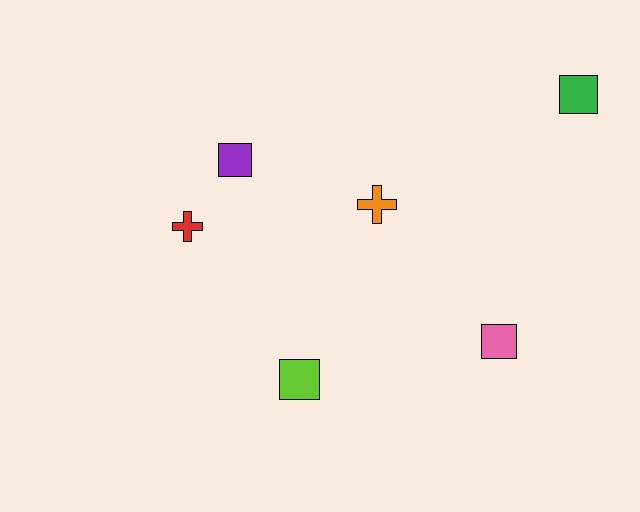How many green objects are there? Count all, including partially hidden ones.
There is 1 green object.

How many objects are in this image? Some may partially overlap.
There are 6 objects.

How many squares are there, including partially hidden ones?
There are 4 squares.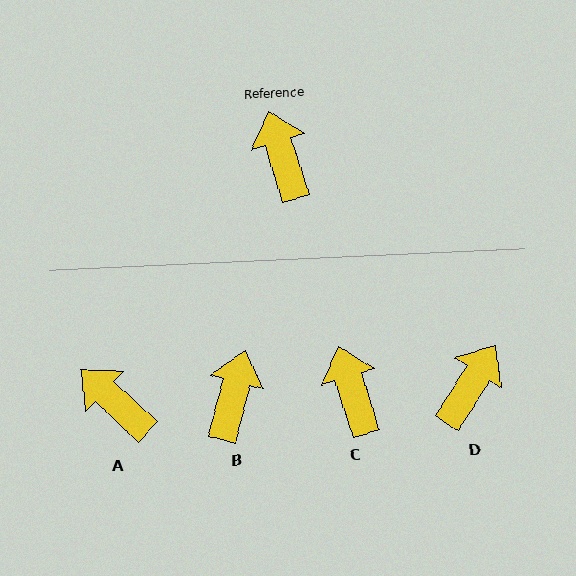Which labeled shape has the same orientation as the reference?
C.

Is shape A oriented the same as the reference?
No, it is off by about 30 degrees.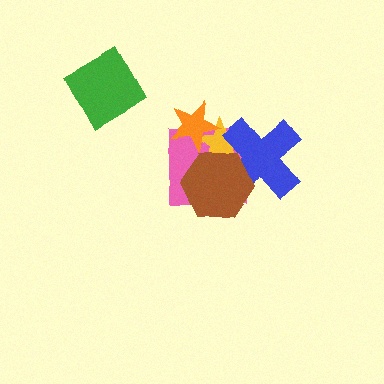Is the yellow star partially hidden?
Yes, it is partially covered by another shape.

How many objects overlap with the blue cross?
3 objects overlap with the blue cross.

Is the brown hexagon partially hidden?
No, no other shape covers it.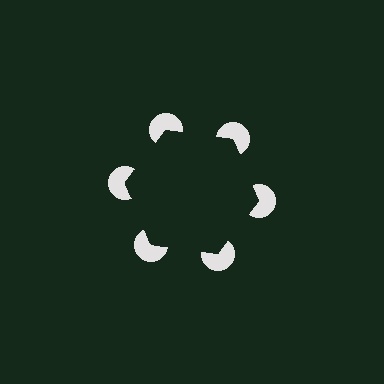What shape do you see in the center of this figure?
An illusory hexagon — its edges are inferred from the aligned wedge cuts in the pac-man discs, not physically drawn.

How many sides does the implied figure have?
6 sides.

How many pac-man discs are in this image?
There are 6 — one at each vertex of the illusory hexagon.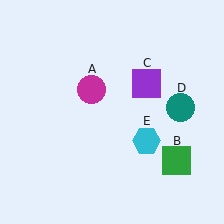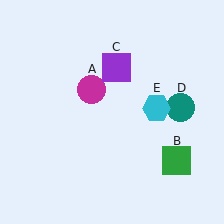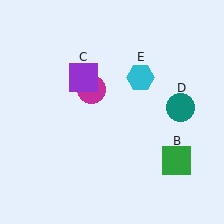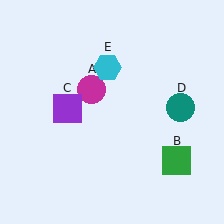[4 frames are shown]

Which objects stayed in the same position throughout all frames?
Magenta circle (object A) and green square (object B) and teal circle (object D) remained stationary.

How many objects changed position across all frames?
2 objects changed position: purple square (object C), cyan hexagon (object E).